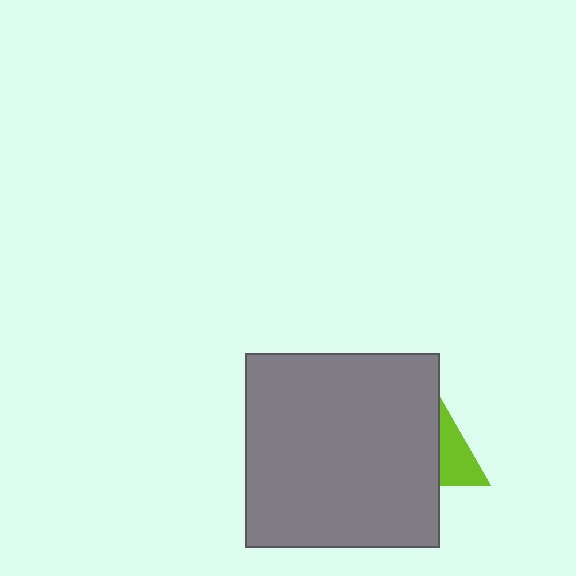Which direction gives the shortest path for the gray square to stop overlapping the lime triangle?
Moving left gives the shortest separation.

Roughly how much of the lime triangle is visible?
About half of it is visible (roughly 50%).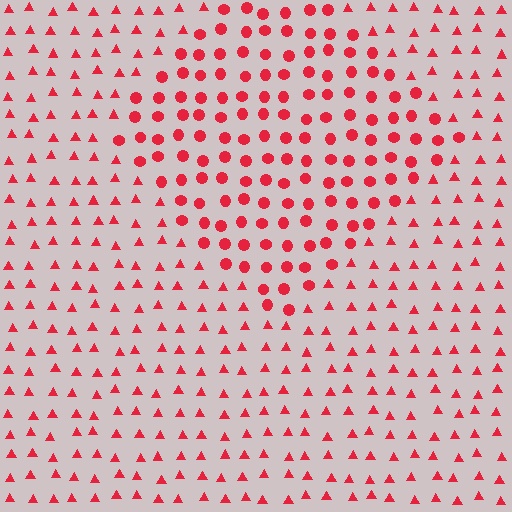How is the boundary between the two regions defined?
The boundary is defined by a change in element shape: circles inside vs. triangles outside. All elements share the same color and spacing.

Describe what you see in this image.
The image is filled with small red elements arranged in a uniform grid. A diamond-shaped region contains circles, while the surrounding area contains triangles. The boundary is defined purely by the change in element shape.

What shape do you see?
I see a diamond.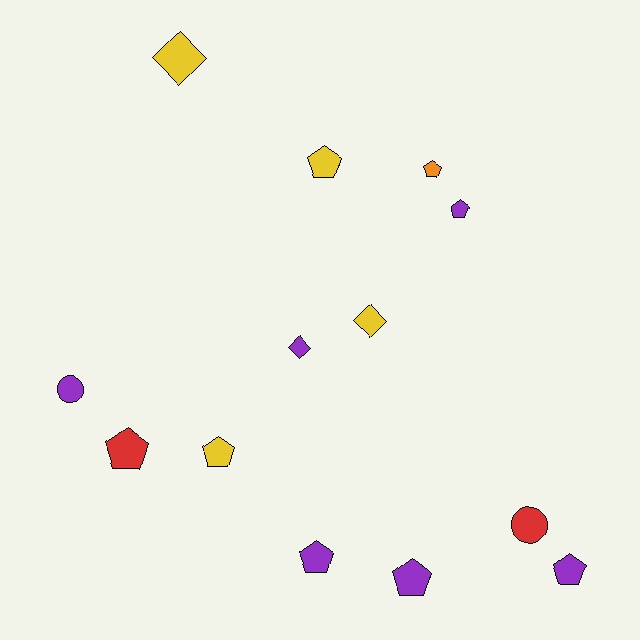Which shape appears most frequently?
Pentagon, with 8 objects.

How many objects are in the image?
There are 13 objects.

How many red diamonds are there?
There are no red diamonds.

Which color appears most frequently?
Purple, with 6 objects.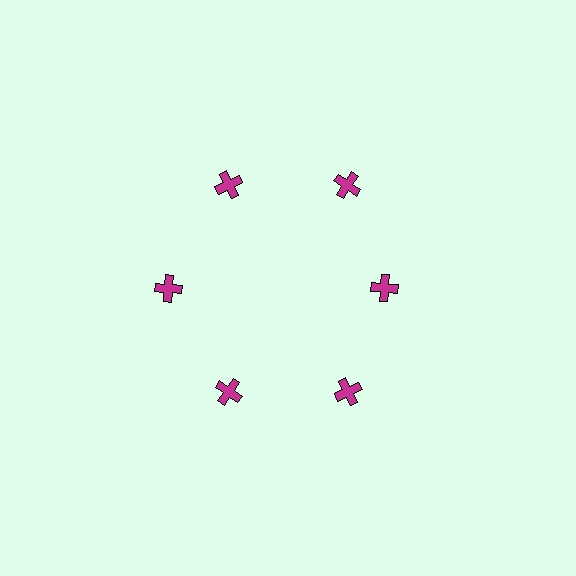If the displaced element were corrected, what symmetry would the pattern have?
It would have 6-fold rotational symmetry — the pattern would map onto itself every 60 degrees.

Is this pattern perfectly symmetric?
No. The 6 magenta crosses are arranged in a ring, but one element near the 3 o'clock position is pulled inward toward the center, breaking the 6-fold rotational symmetry.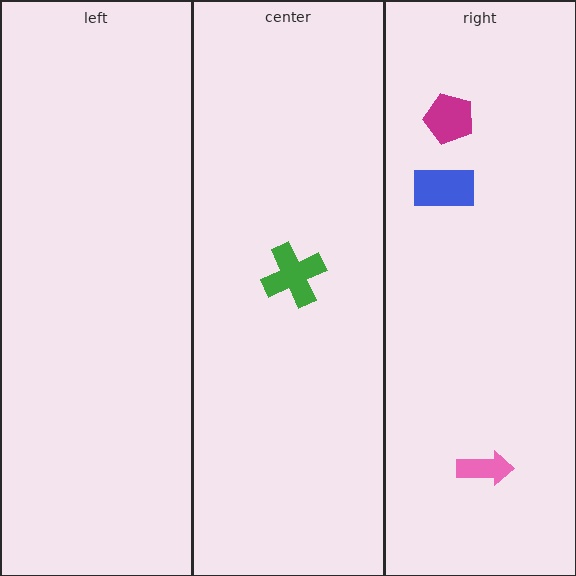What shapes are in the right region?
The magenta pentagon, the blue rectangle, the pink arrow.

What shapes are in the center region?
The green cross.